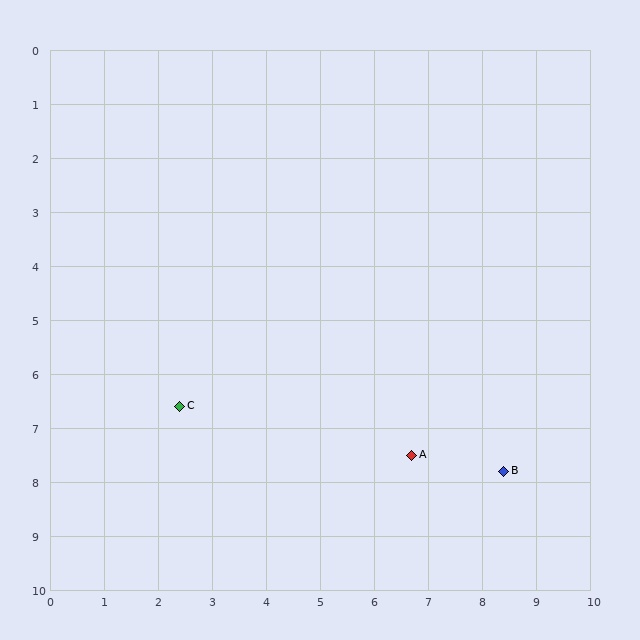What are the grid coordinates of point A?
Point A is at approximately (6.7, 7.5).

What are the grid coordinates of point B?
Point B is at approximately (8.4, 7.8).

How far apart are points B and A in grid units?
Points B and A are about 1.7 grid units apart.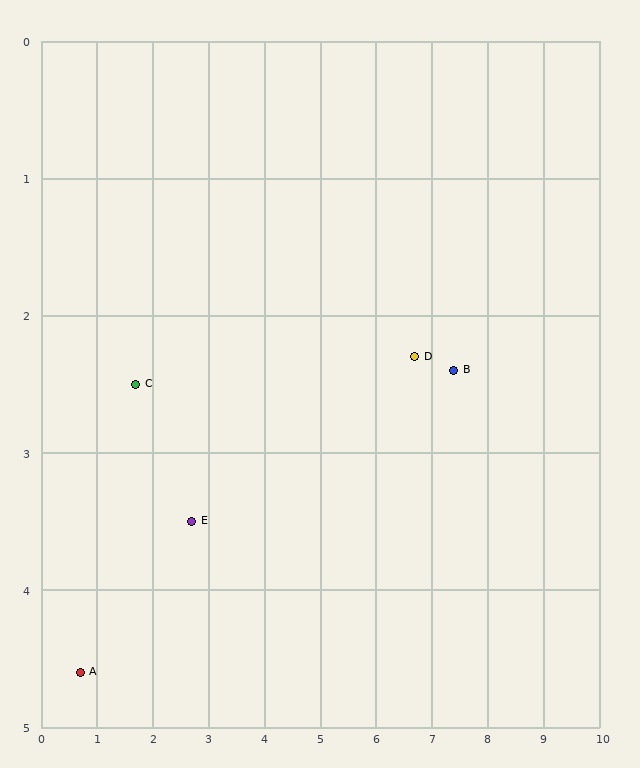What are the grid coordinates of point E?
Point E is at approximately (2.7, 3.5).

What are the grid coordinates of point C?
Point C is at approximately (1.7, 2.5).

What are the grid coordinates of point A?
Point A is at approximately (0.7, 4.6).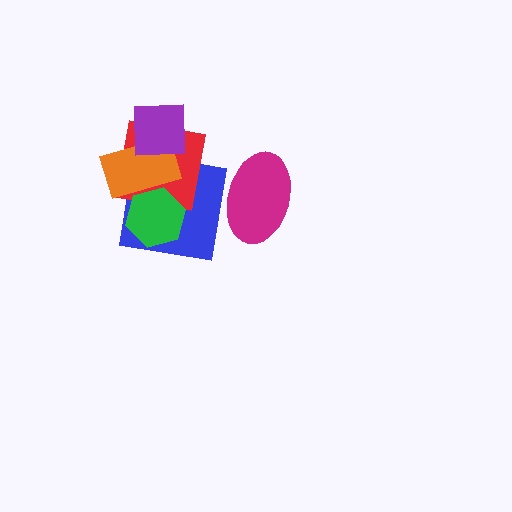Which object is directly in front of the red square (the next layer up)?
The orange rectangle is directly in front of the red square.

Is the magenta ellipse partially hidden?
No, no other shape covers it.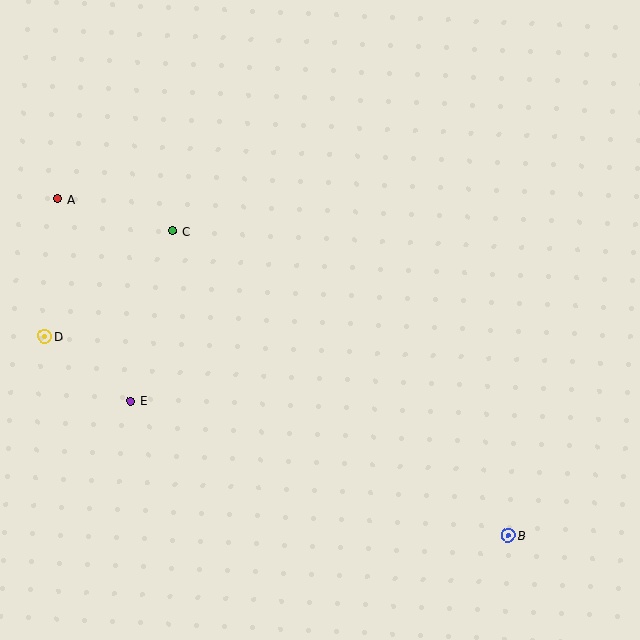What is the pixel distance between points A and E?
The distance between A and E is 215 pixels.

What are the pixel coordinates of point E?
Point E is at (131, 401).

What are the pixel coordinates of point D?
Point D is at (45, 337).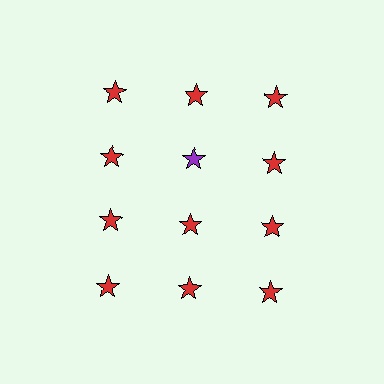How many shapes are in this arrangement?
There are 12 shapes arranged in a grid pattern.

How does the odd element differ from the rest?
It has a different color: purple instead of red.